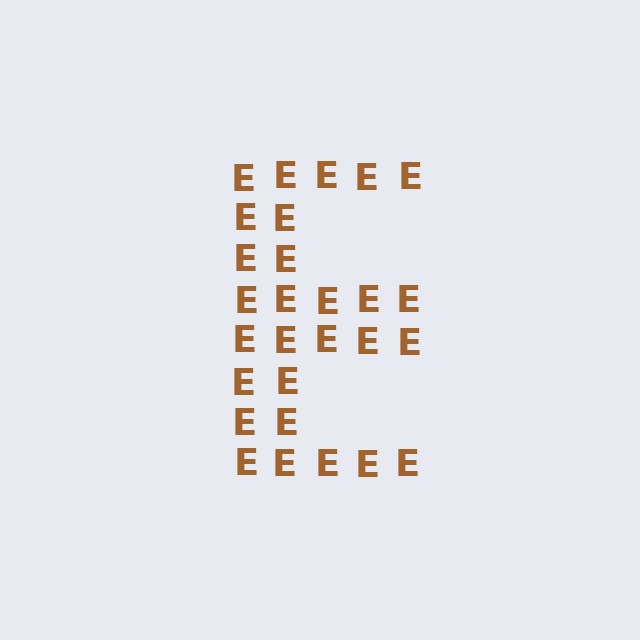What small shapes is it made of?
It is made of small letter E's.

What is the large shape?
The large shape is the letter E.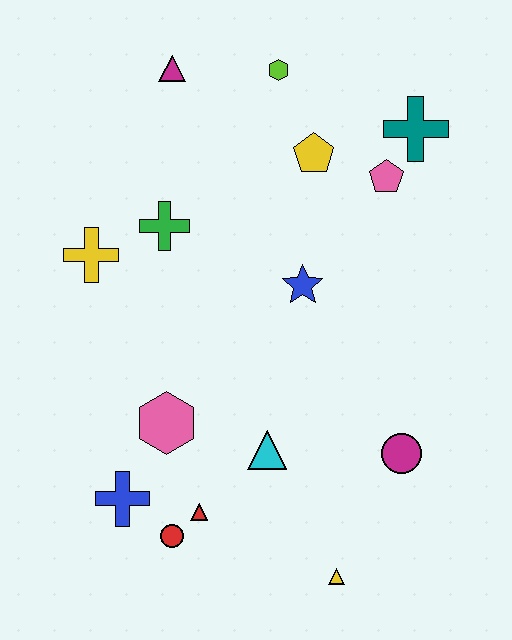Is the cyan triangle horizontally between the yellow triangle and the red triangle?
Yes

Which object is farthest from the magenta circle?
The magenta triangle is farthest from the magenta circle.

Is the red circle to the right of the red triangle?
No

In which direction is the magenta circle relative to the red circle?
The magenta circle is to the right of the red circle.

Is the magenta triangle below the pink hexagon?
No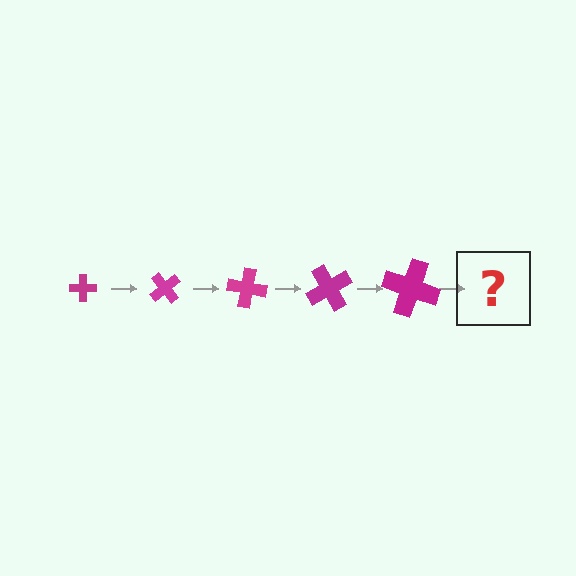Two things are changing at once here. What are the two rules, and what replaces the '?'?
The two rules are that the cross grows larger each step and it rotates 50 degrees each step. The '?' should be a cross, larger than the previous one and rotated 250 degrees from the start.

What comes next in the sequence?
The next element should be a cross, larger than the previous one and rotated 250 degrees from the start.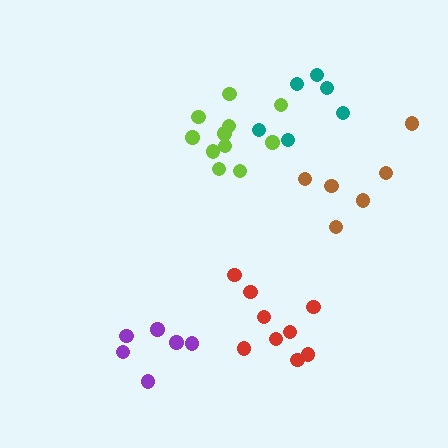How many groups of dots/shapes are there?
There are 5 groups.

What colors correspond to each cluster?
The clusters are colored: teal, red, brown, purple, lime.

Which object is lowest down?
The purple cluster is bottommost.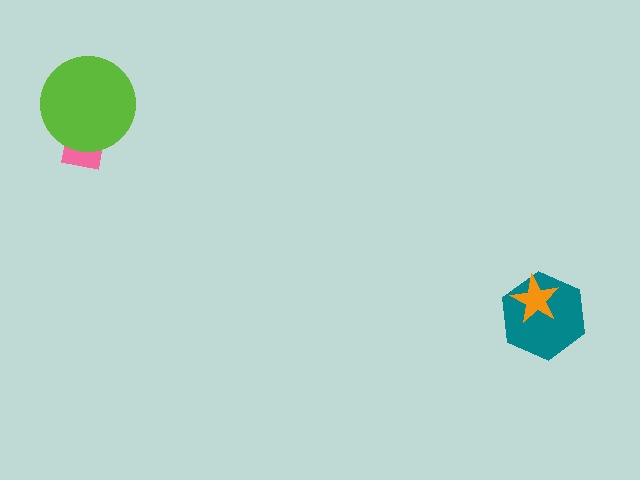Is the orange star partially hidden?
No, no other shape covers it.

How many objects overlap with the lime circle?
1 object overlaps with the lime circle.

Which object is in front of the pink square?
The lime circle is in front of the pink square.